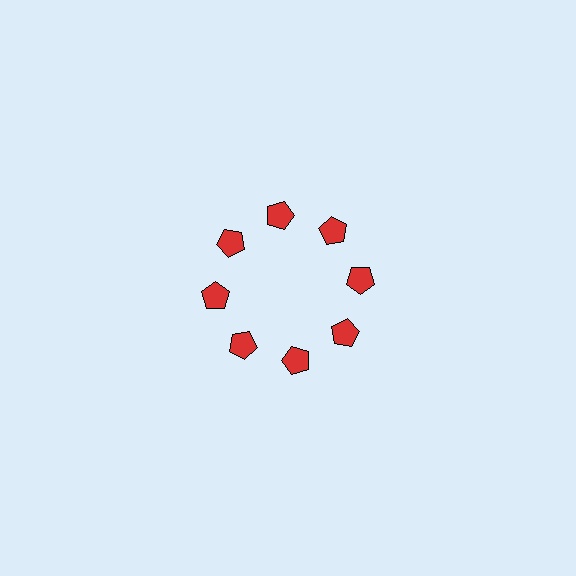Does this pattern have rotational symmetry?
Yes, this pattern has 8-fold rotational symmetry. It looks the same after rotating 45 degrees around the center.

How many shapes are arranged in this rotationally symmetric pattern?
There are 8 shapes, arranged in 8 groups of 1.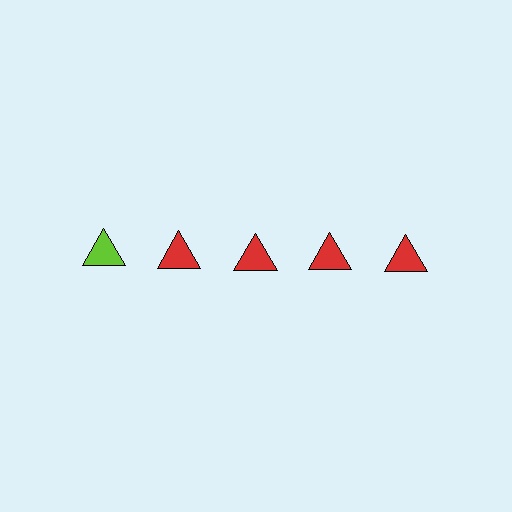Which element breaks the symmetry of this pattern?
The lime triangle in the top row, leftmost column breaks the symmetry. All other shapes are red triangles.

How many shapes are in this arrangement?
There are 5 shapes arranged in a grid pattern.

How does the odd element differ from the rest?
It has a different color: lime instead of red.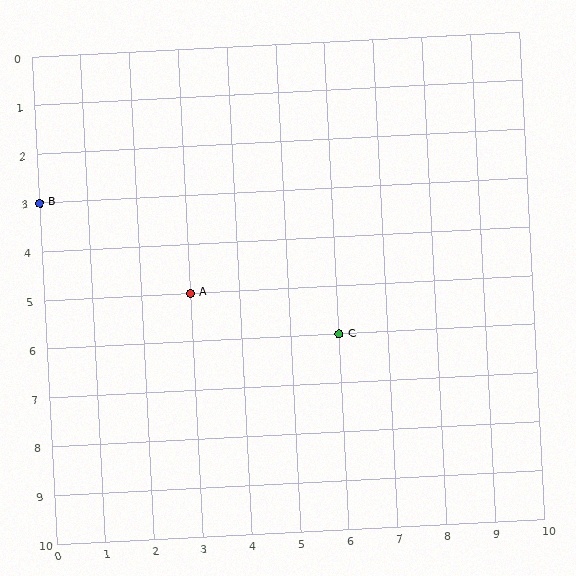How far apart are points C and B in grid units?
Points C and B are 6 columns and 3 rows apart (about 6.7 grid units diagonally).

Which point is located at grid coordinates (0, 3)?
Point B is at (0, 3).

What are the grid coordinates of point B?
Point B is at grid coordinates (0, 3).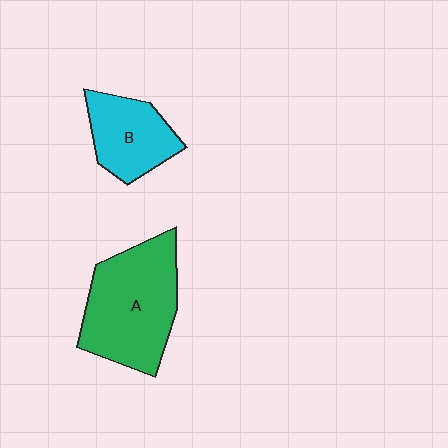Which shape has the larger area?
Shape A (green).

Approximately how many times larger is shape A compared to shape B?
Approximately 1.7 times.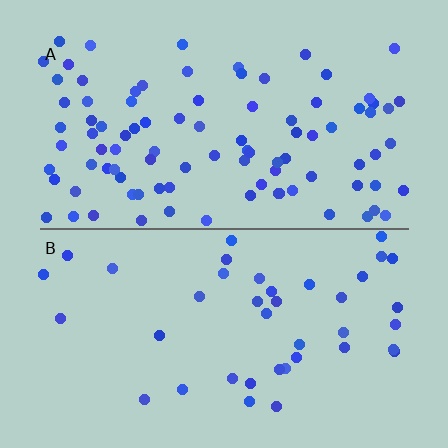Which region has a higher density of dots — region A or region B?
A (the top).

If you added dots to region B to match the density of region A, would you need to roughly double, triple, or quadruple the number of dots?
Approximately double.